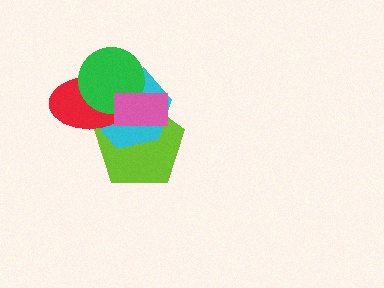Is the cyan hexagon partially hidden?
Yes, it is partially covered by another shape.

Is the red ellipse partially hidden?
Yes, it is partially covered by another shape.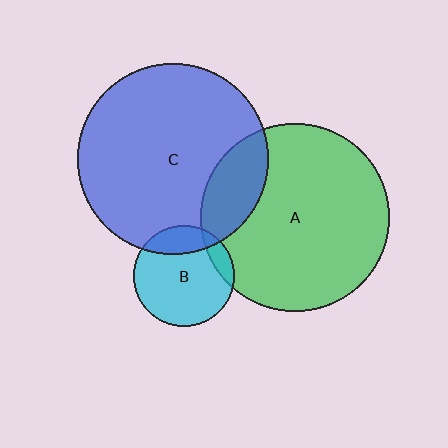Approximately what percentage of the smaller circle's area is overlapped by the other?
Approximately 10%.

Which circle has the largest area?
Circle C (blue).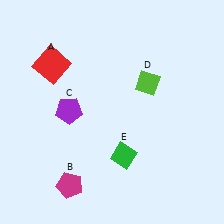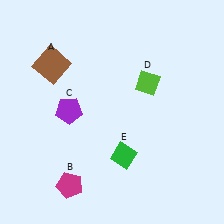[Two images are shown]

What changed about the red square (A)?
In Image 1, A is red. In Image 2, it changed to brown.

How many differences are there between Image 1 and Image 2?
There is 1 difference between the two images.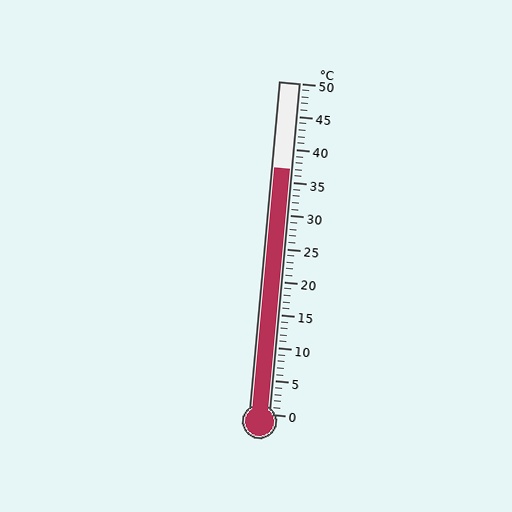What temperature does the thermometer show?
The thermometer shows approximately 37°C.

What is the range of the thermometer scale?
The thermometer scale ranges from 0°C to 50°C.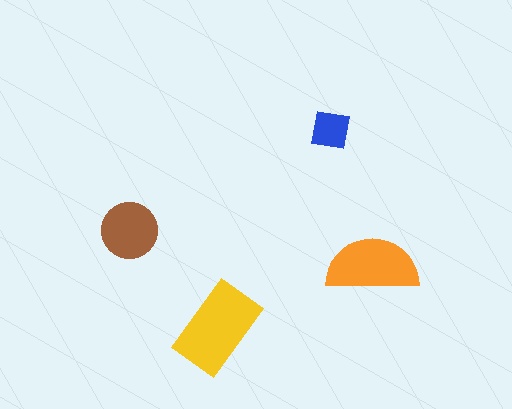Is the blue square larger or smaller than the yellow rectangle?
Smaller.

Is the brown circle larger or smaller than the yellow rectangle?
Smaller.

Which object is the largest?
The yellow rectangle.